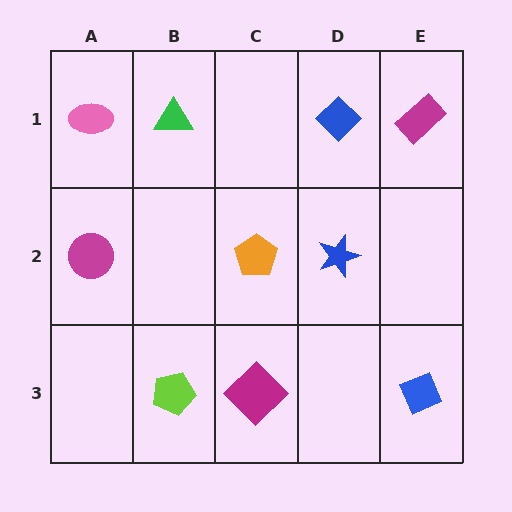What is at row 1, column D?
A blue diamond.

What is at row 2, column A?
A magenta circle.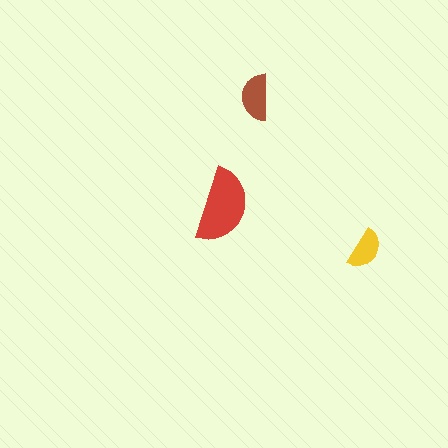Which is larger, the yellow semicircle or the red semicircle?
The red one.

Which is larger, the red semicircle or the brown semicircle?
The red one.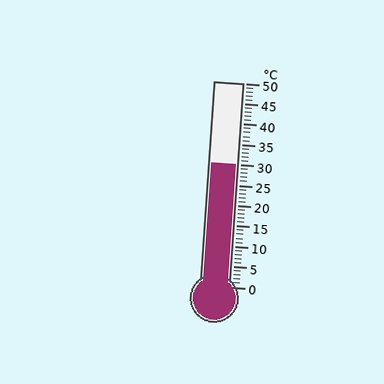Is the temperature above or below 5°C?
The temperature is above 5°C.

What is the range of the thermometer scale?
The thermometer scale ranges from 0°C to 50°C.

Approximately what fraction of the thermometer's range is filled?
The thermometer is filled to approximately 60% of its range.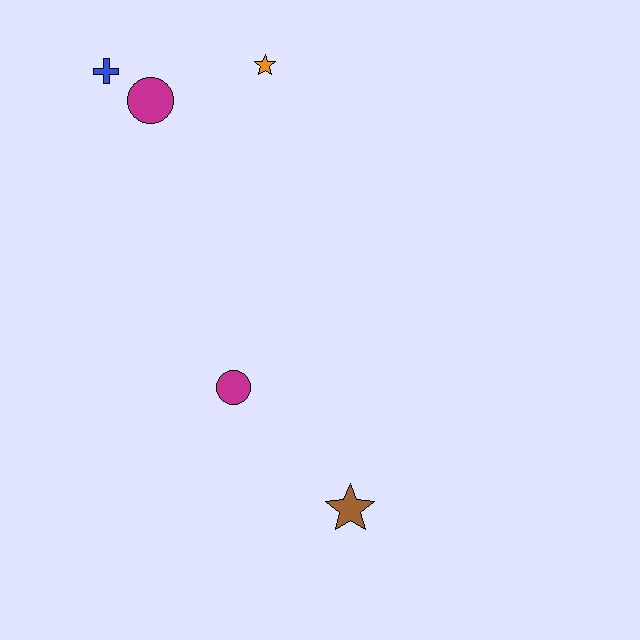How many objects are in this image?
There are 5 objects.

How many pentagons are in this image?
There are no pentagons.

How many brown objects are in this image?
There is 1 brown object.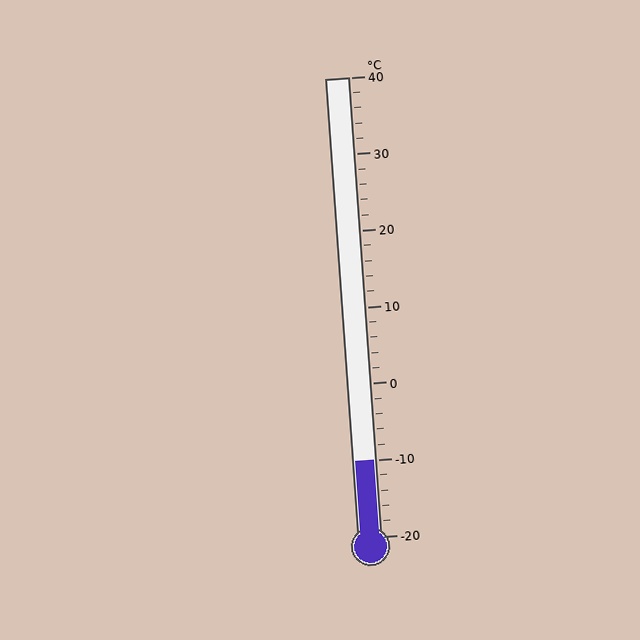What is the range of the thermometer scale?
The thermometer scale ranges from -20°C to 40°C.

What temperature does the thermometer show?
The thermometer shows approximately -10°C.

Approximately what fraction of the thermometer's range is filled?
The thermometer is filled to approximately 15% of its range.